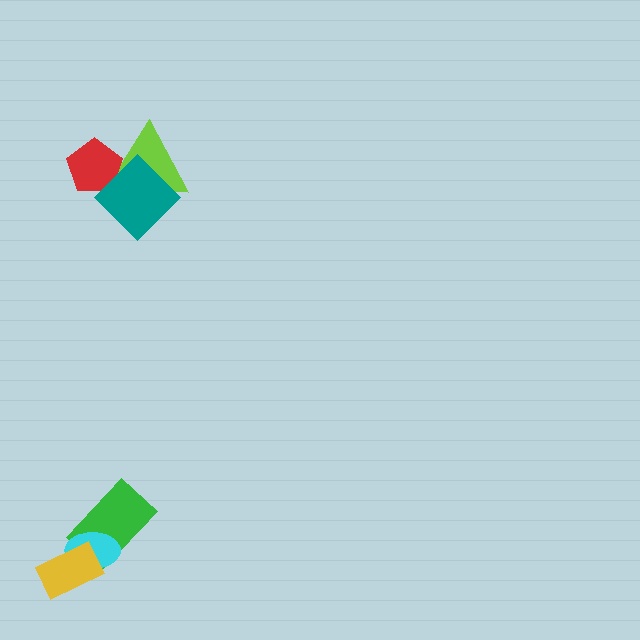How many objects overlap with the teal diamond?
2 objects overlap with the teal diamond.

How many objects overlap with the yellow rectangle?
2 objects overlap with the yellow rectangle.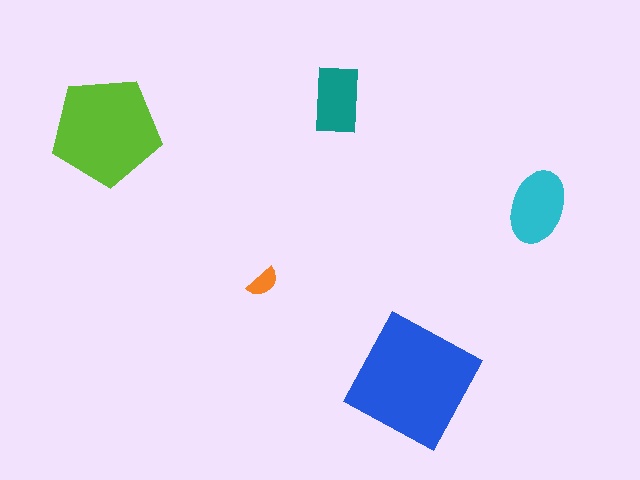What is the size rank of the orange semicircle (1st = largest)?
5th.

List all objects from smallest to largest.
The orange semicircle, the teal rectangle, the cyan ellipse, the lime pentagon, the blue square.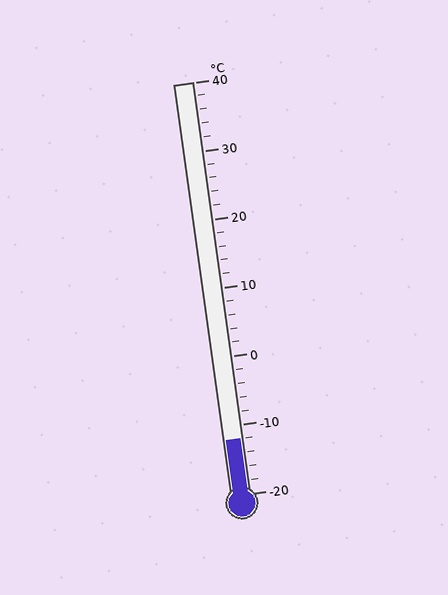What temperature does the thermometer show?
The thermometer shows approximately -12°C.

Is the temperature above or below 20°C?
The temperature is below 20°C.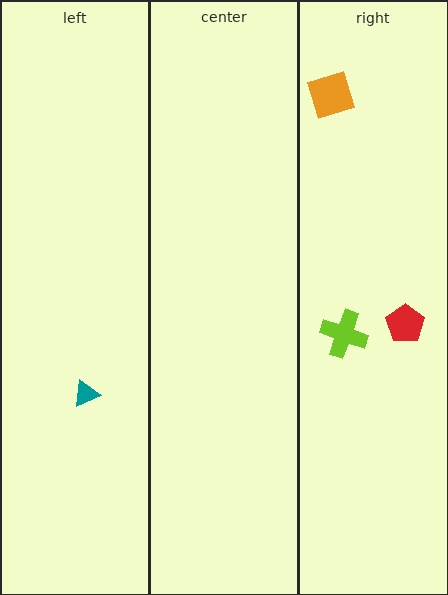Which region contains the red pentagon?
The right region.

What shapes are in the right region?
The lime cross, the orange square, the red pentagon.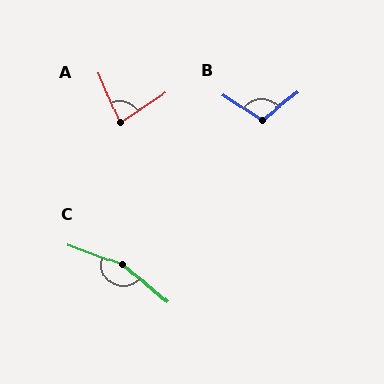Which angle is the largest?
C, at approximately 160 degrees.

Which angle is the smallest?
A, at approximately 79 degrees.